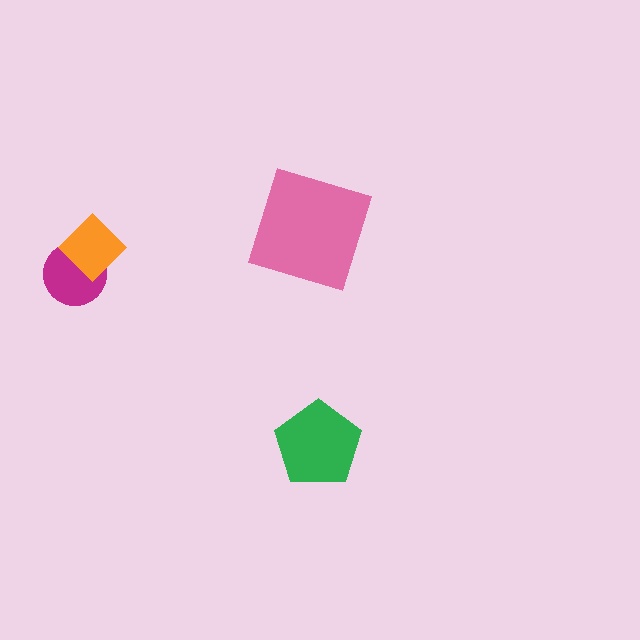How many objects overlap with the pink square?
0 objects overlap with the pink square.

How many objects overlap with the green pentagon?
0 objects overlap with the green pentagon.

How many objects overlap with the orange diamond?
1 object overlaps with the orange diamond.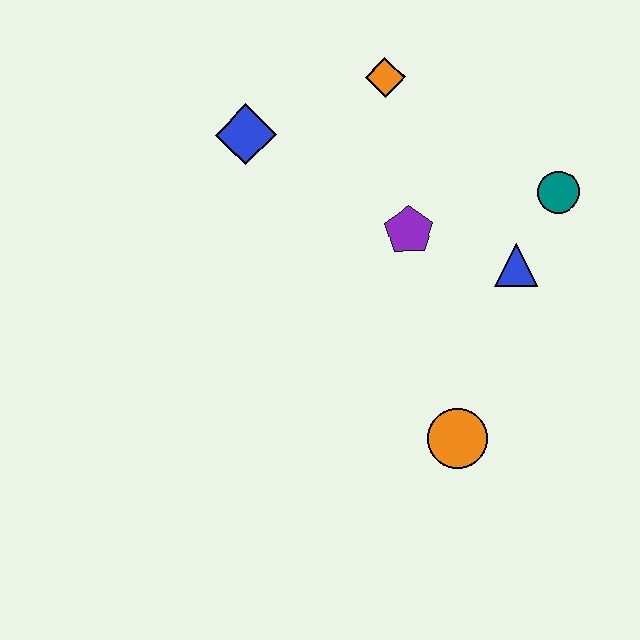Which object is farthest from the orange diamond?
The orange circle is farthest from the orange diamond.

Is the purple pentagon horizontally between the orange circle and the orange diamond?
Yes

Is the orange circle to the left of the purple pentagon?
No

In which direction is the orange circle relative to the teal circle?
The orange circle is below the teal circle.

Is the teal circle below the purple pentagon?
No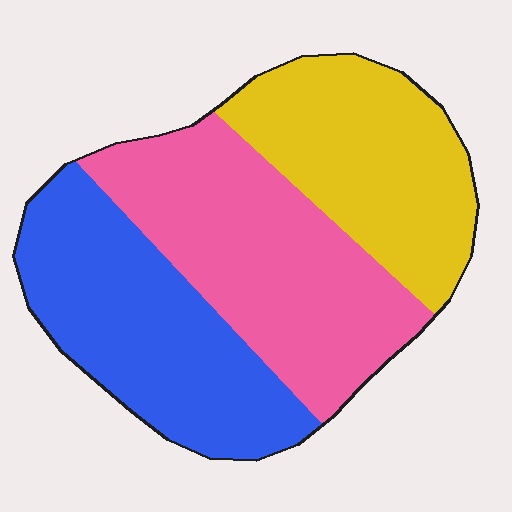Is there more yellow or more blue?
Blue.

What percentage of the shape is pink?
Pink covers 37% of the shape.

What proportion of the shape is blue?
Blue covers 33% of the shape.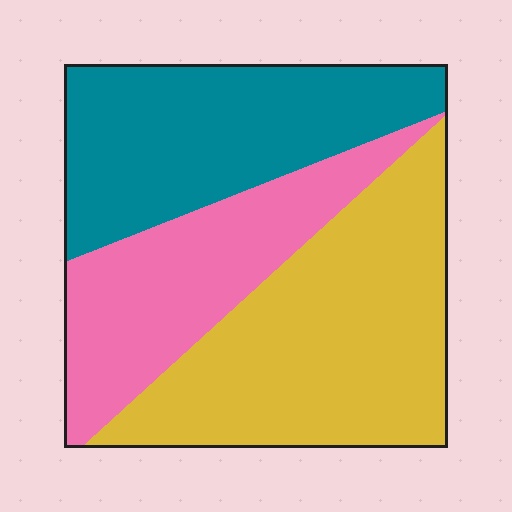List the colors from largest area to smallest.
From largest to smallest: yellow, teal, pink.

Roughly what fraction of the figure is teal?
Teal covers 32% of the figure.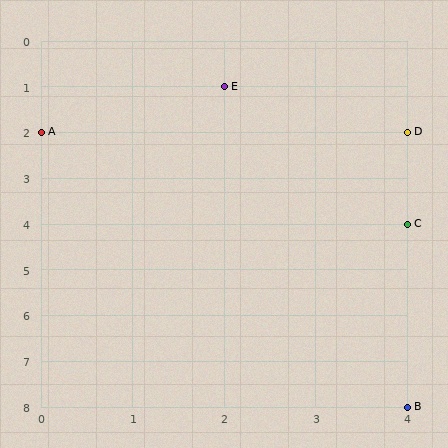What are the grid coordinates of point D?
Point D is at grid coordinates (4, 2).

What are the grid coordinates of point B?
Point B is at grid coordinates (4, 8).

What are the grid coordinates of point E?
Point E is at grid coordinates (2, 1).